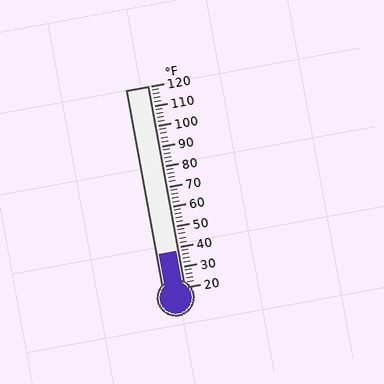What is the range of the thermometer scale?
The thermometer scale ranges from 20°F to 120°F.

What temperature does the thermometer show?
The thermometer shows approximately 38°F.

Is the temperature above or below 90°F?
The temperature is below 90°F.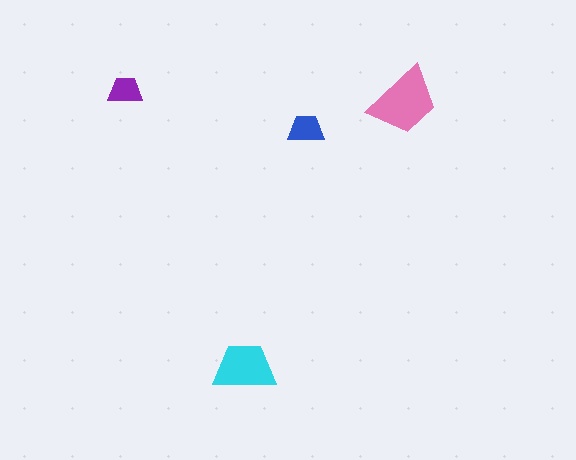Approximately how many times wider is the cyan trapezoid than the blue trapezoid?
About 1.5 times wider.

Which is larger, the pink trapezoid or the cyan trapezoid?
The pink one.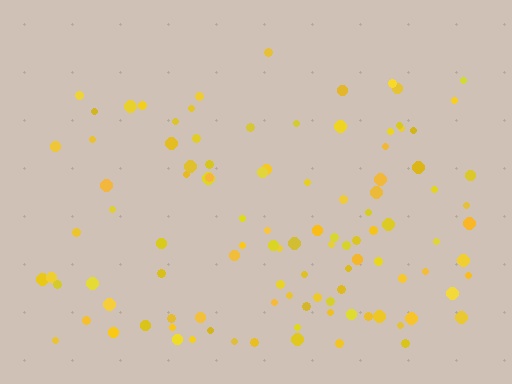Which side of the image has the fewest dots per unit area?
The top.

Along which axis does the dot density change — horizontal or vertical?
Vertical.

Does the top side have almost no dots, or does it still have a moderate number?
Still a moderate number, just noticeably fewer than the bottom.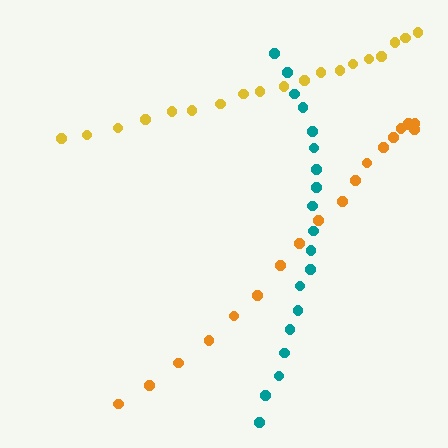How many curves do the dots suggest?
There are 3 distinct paths.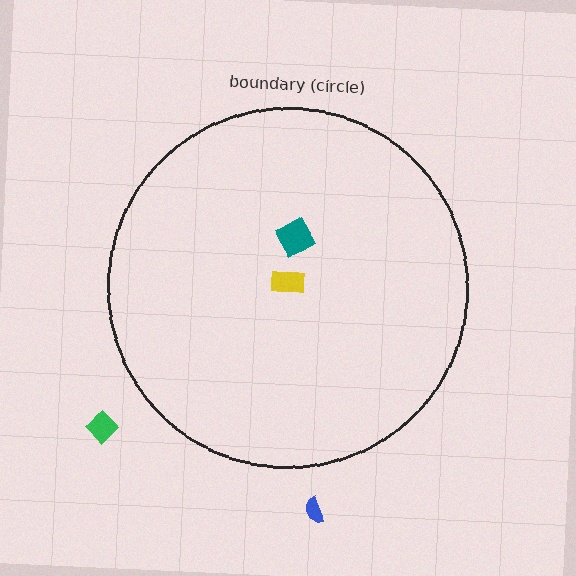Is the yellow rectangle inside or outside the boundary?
Inside.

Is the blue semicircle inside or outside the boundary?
Outside.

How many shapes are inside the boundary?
2 inside, 2 outside.